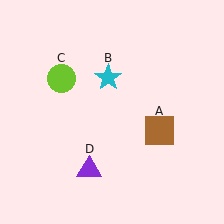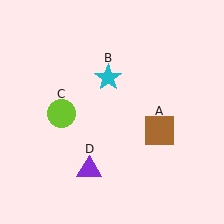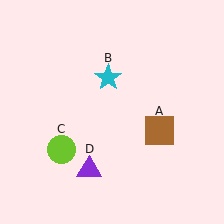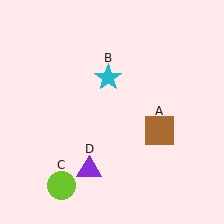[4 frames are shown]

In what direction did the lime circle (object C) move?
The lime circle (object C) moved down.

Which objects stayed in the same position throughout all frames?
Brown square (object A) and cyan star (object B) and purple triangle (object D) remained stationary.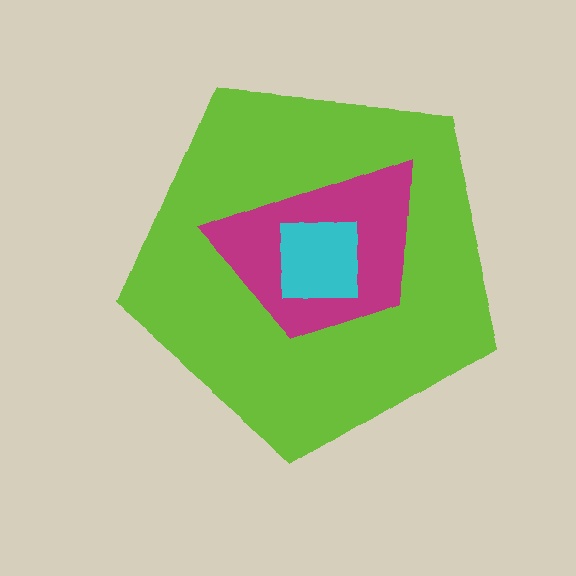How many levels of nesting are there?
3.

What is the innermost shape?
The cyan square.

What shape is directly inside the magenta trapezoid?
The cyan square.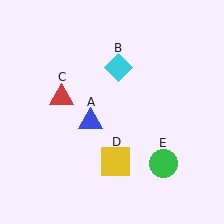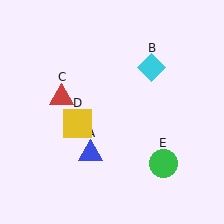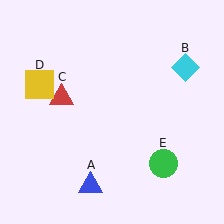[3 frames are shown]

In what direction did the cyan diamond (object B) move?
The cyan diamond (object B) moved right.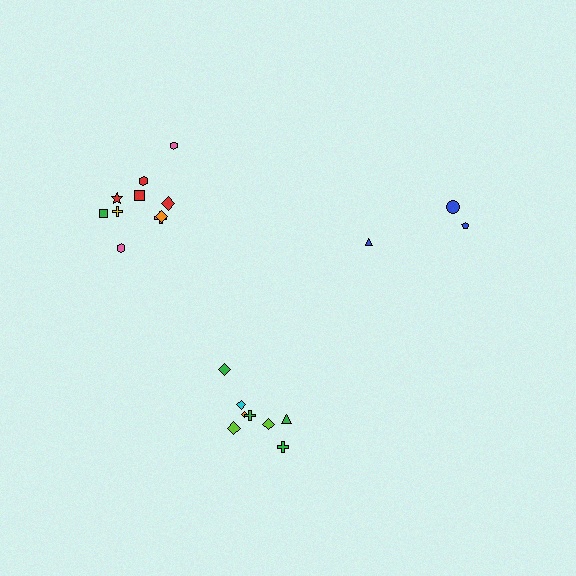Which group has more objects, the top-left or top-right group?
The top-left group.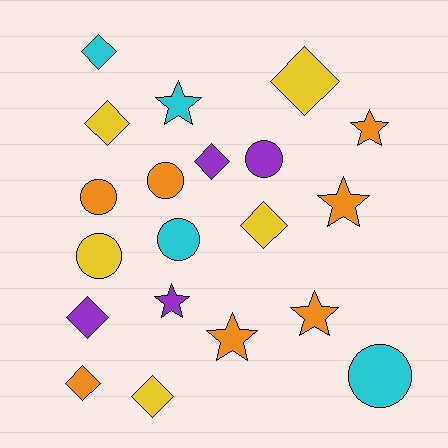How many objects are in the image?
There are 20 objects.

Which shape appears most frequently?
Diamond, with 8 objects.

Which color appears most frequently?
Orange, with 7 objects.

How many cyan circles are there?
There are 2 cyan circles.